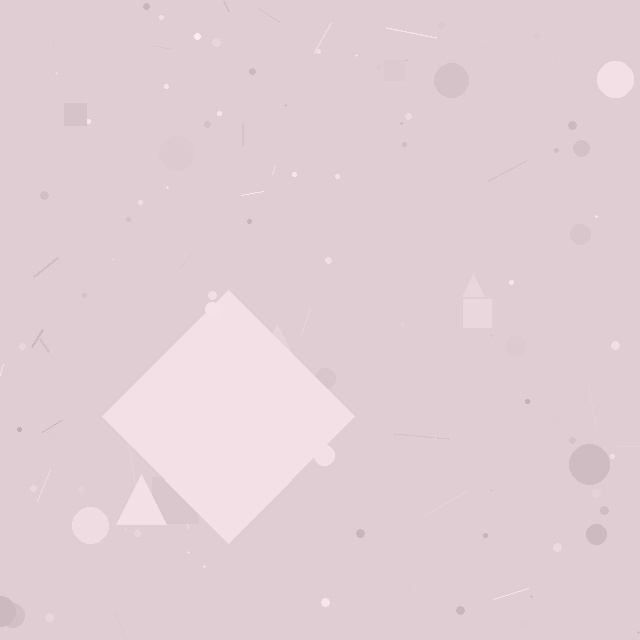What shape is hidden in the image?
A diamond is hidden in the image.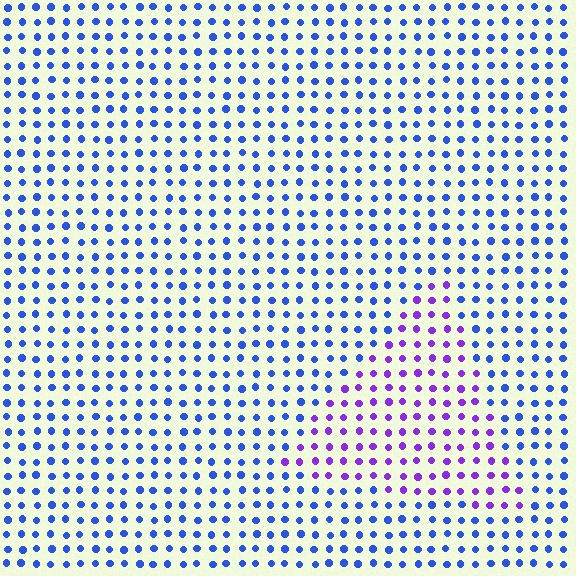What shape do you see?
I see a triangle.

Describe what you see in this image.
The image is filled with small blue elements in a uniform arrangement. A triangle-shaped region is visible where the elements are tinted to a slightly different hue, forming a subtle color boundary.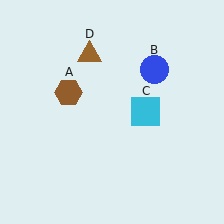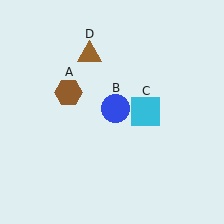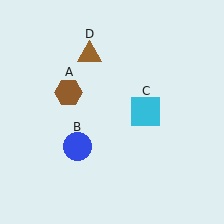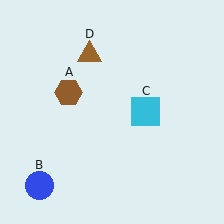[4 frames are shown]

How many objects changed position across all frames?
1 object changed position: blue circle (object B).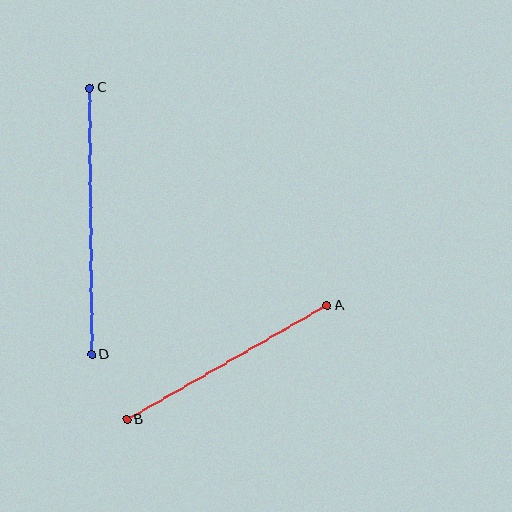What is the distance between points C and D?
The distance is approximately 267 pixels.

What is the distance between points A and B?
The distance is approximately 231 pixels.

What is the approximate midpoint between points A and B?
The midpoint is at approximately (227, 362) pixels.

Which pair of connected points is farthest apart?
Points C and D are farthest apart.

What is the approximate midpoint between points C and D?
The midpoint is at approximately (91, 221) pixels.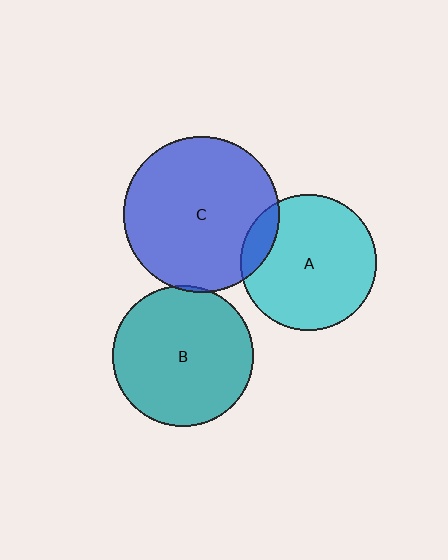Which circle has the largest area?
Circle C (blue).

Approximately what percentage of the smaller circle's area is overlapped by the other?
Approximately 10%.